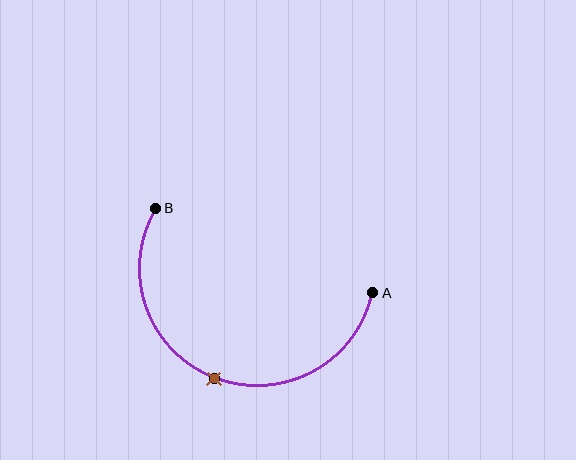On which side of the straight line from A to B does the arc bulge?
The arc bulges below the straight line connecting A and B.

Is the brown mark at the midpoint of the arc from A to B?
Yes. The brown mark lies on the arc at equal arc-length from both A and B — it is the arc midpoint.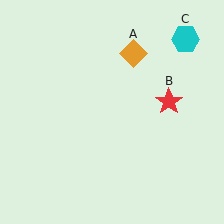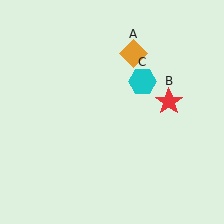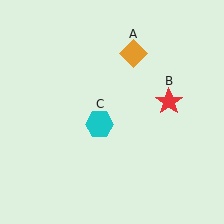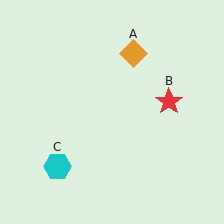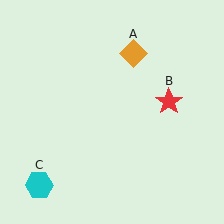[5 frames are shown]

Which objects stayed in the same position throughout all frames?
Orange diamond (object A) and red star (object B) remained stationary.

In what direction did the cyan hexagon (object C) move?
The cyan hexagon (object C) moved down and to the left.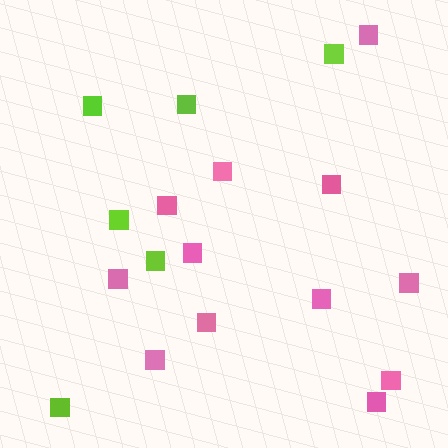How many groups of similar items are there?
There are 2 groups: one group of pink squares (12) and one group of lime squares (6).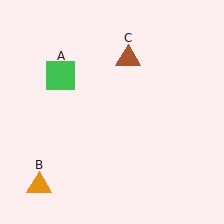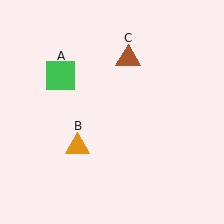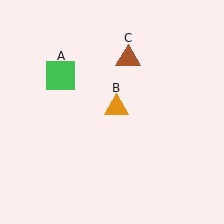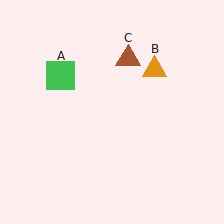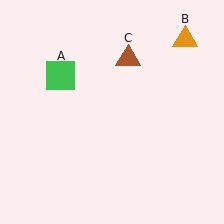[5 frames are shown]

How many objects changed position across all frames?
1 object changed position: orange triangle (object B).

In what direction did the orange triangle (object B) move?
The orange triangle (object B) moved up and to the right.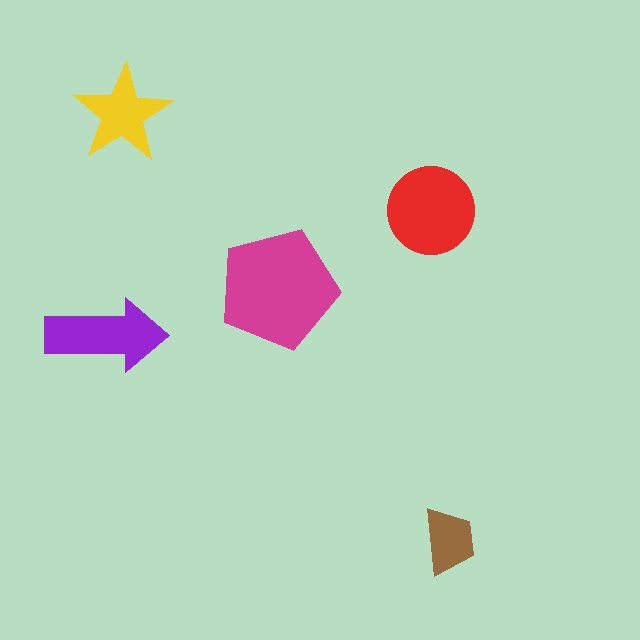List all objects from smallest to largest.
The brown trapezoid, the yellow star, the purple arrow, the red circle, the magenta pentagon.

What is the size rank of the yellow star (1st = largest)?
4th.